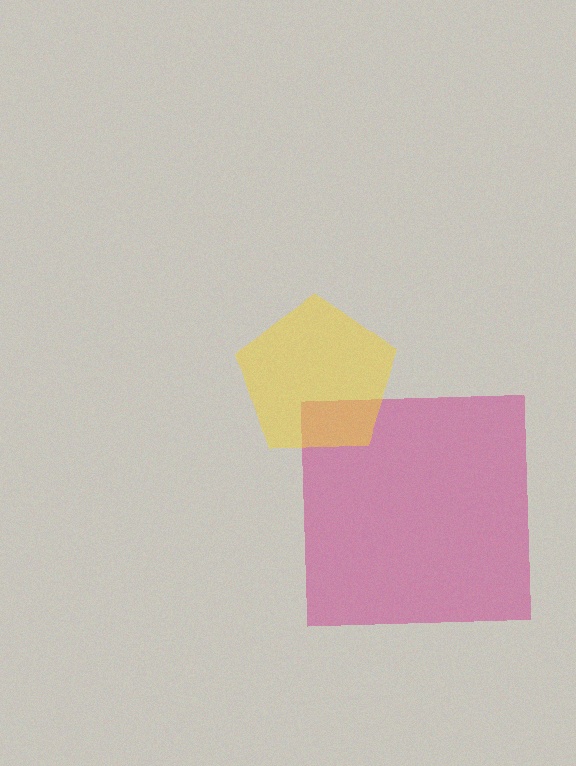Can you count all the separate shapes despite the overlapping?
Yes, there are 2 separate shapes.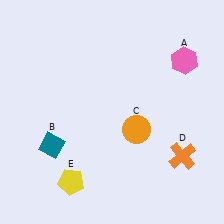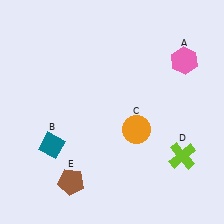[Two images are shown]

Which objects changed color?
D changed from orange to lime. E changed from yellow to brown.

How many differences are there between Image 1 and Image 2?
There are 2 differences between the two images.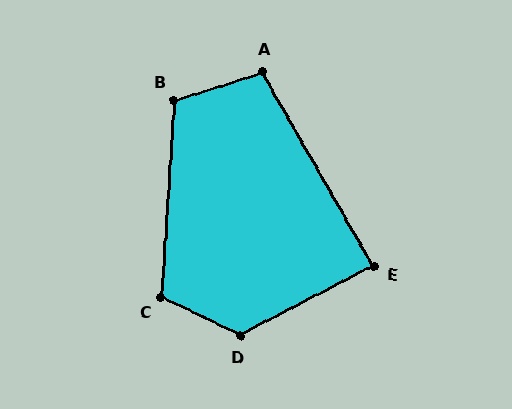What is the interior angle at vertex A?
Approximately 102 degrees (obtuse).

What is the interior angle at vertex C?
Approximately 113 degrees (obtuse).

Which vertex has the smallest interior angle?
E, at approximately 88 degrees.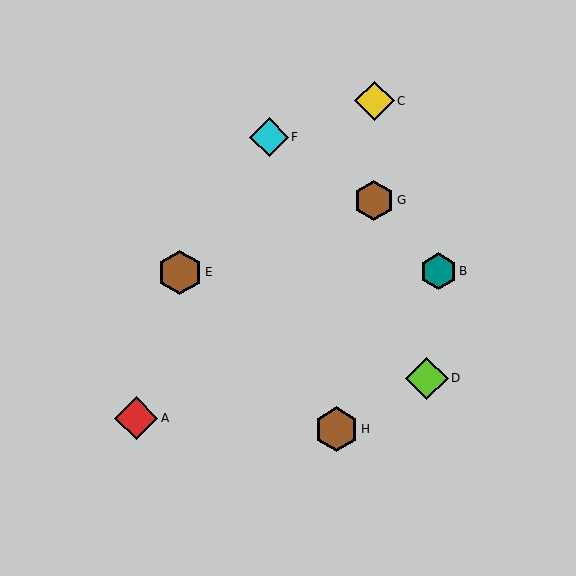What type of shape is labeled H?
Shape H is a brown hexagon.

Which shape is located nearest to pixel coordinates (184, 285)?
The brown hexagon (labeled E) at (180, 272) is nearest to that location.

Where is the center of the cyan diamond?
The center of the cyan diamond is at (269, 137).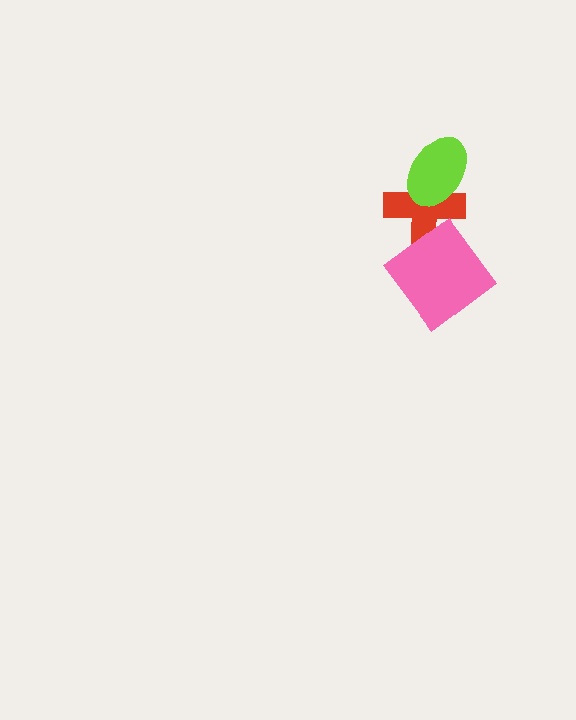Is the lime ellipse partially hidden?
No, no other shape covers it.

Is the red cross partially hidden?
Yes, it is partially covered by another shape.